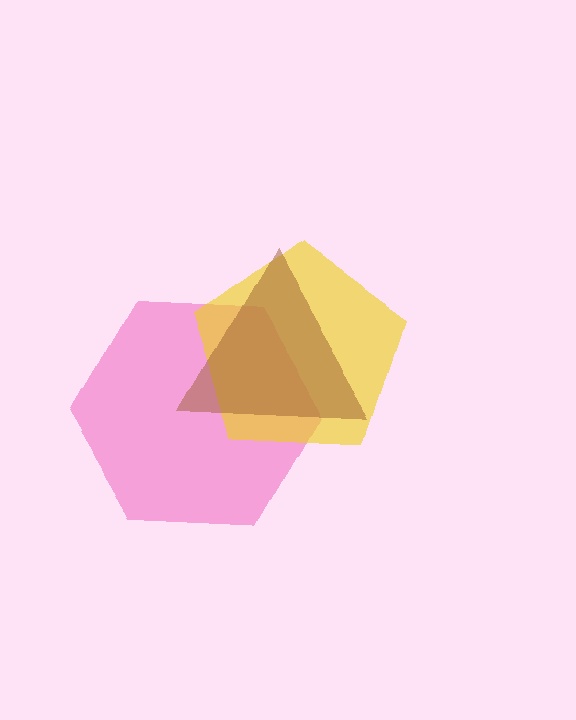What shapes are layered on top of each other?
The layered shapes are: a pink hexagon, a yellow pentagon, a brown triangle.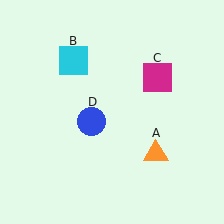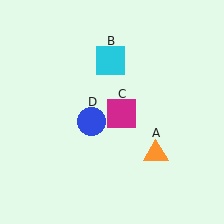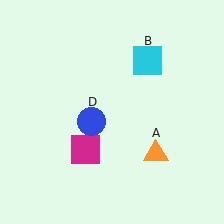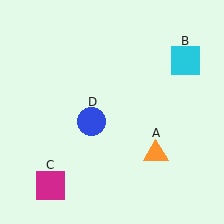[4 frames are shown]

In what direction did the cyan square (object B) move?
The cyan square (object B) moved right.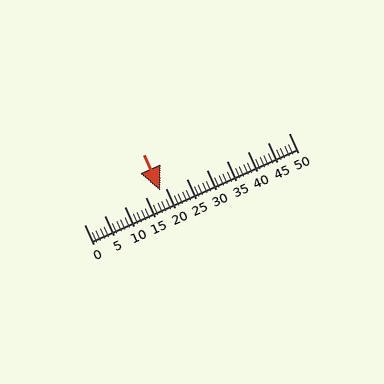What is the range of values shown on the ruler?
The ruler shows values from 0 to 50.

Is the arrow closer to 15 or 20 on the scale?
The arrow is closer to 20.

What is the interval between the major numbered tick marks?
The major tick marks are spaced 5 units apart.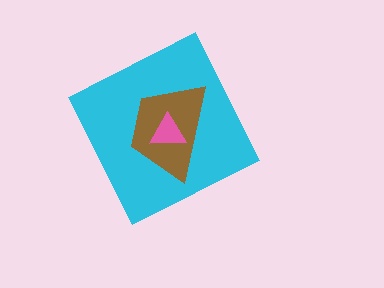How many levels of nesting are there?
3.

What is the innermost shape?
The pink triangle.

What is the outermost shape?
The cyan diamond.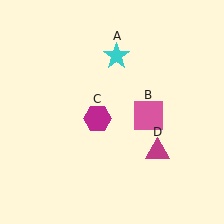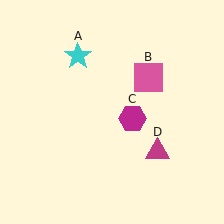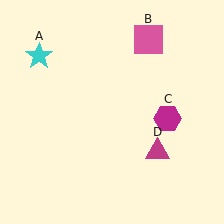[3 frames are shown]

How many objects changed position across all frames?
3 objects changed position: cyan star (object A), pink square (object B), magenta hexagon (object C).